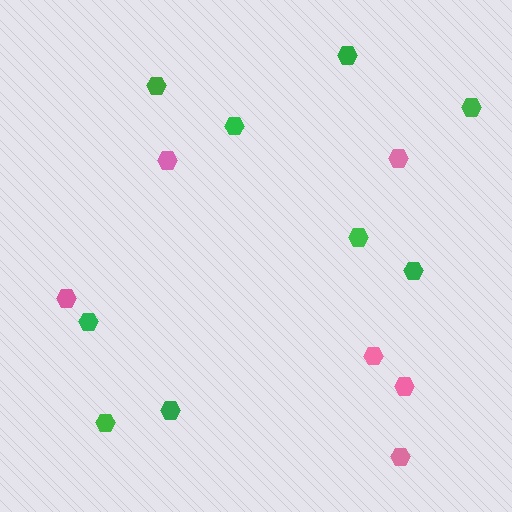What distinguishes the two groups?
There are 2 groups: one group of green hexagons (9) and one group of pink hexagons (6).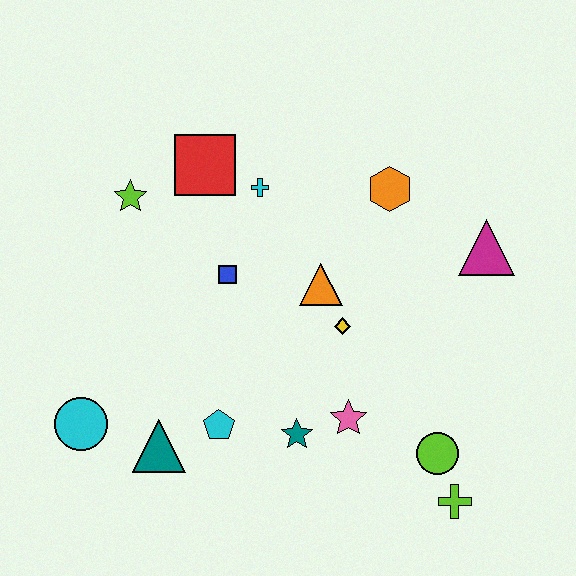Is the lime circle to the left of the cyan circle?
No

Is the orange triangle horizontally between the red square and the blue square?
No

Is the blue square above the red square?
No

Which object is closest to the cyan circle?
The teal triangle is closest to the cyan circle.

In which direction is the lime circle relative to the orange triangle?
The lime circle is below the orange triangle.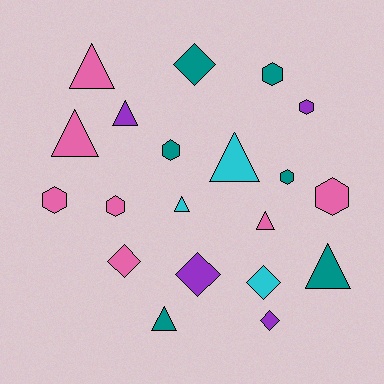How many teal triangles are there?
There are 2 teal triangles.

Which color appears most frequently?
Pink, with 7 objects.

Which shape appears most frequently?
Triangle, with 8 objects.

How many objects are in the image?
There are 20 objects.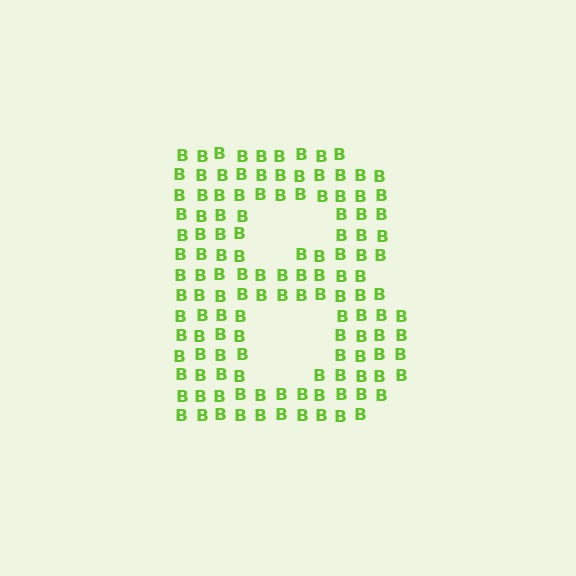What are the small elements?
The small elements are letter B's.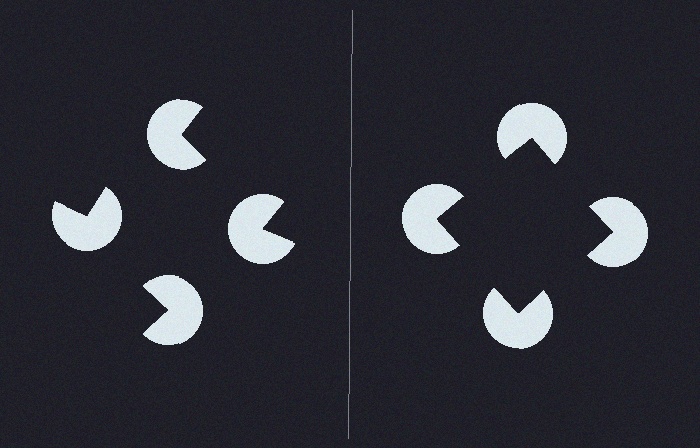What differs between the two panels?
The pac-man discs are positioned identically on both sides; only the wedge orientations differ. On the right they align to a square; on the left they are misaligned.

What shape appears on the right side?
An illusory square.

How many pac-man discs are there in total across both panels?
8 — 4 on each side.